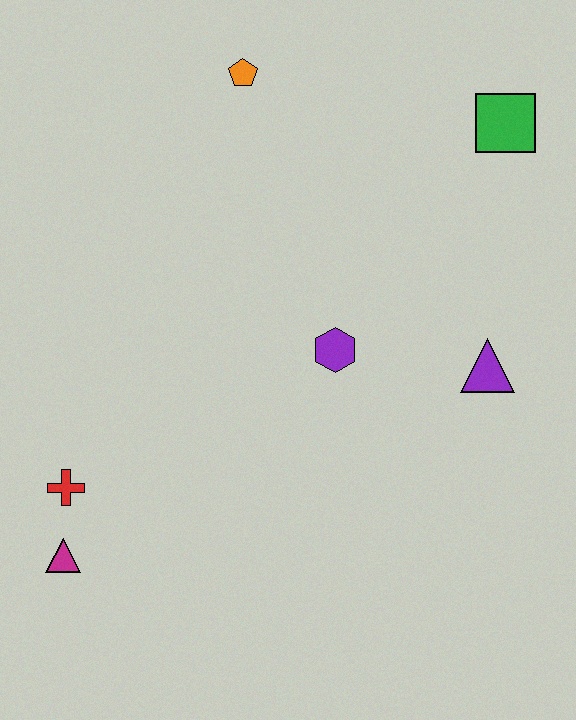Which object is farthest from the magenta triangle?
The green square is farthest from the magenta triangle.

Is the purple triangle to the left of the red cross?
No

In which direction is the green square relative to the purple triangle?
The green square is above the purple triangle.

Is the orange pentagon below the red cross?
No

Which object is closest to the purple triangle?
The purple hexagon is closest to the purple triangle.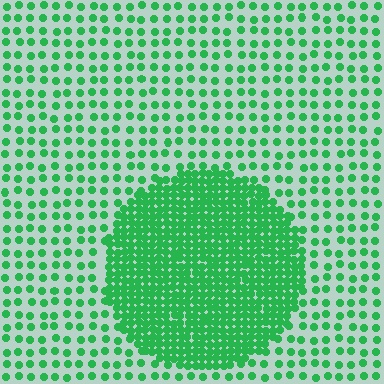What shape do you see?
I see a circle.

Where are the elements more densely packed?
The elements are more densely packed inside the circle boundary.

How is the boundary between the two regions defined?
The boundary is defined by a change in element density (approximately 3.0x ratio). All elements are the same color, size, and shape.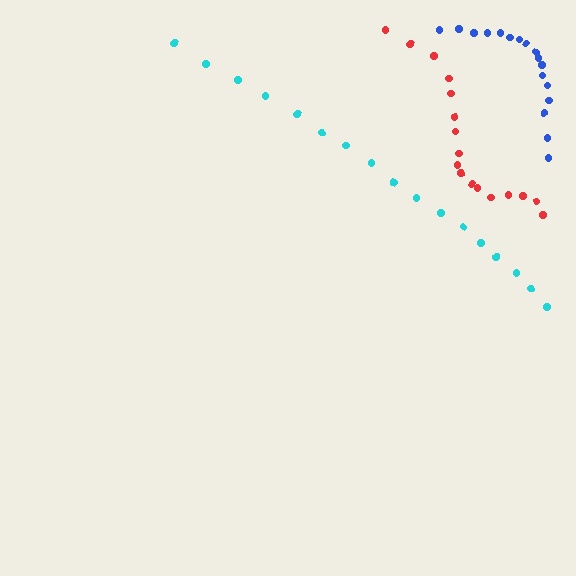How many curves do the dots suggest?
There are 3 distinct paths.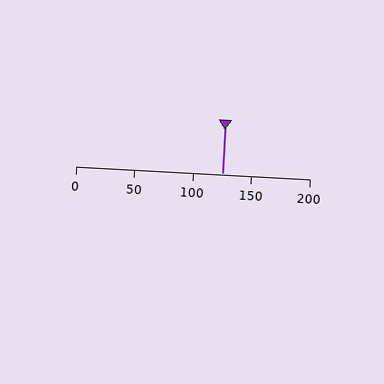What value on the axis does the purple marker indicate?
The marker indicates approximately 125.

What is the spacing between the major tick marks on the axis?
The major ticks are spaced 50 apart.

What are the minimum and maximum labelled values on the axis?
The axis runs from 0 to 200.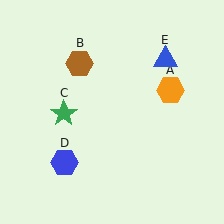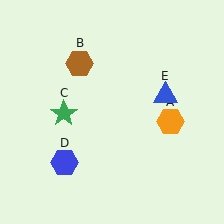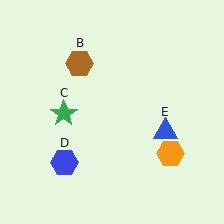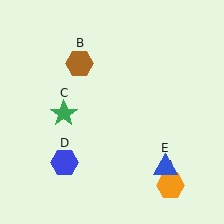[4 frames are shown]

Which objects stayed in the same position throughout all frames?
Brown hexagon (object B) and green star (object C) and blue hexagon (object D) remained stationary.